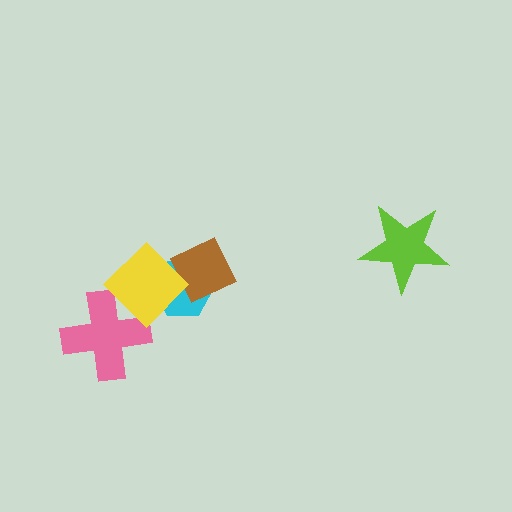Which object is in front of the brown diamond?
The yellow diamond is in front of the brown diamond.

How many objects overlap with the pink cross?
1 object overlaps with the pink cross.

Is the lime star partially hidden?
No, no other shape covers it.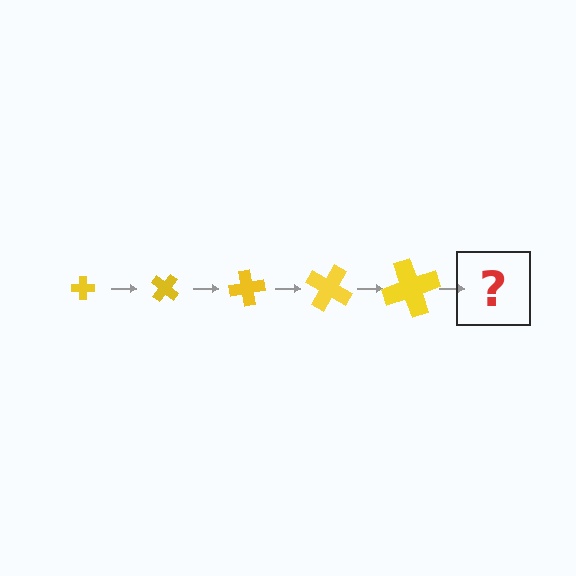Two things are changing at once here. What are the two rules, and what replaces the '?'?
The two rules are that the cross grows larger each step and it rotates 40 degrees each step. The '?' should be a cross, larger than the previous one and rotated 200 degrees from the start.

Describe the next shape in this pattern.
It should be a cross, larger than the previous one and rotated 200 degrees from the start.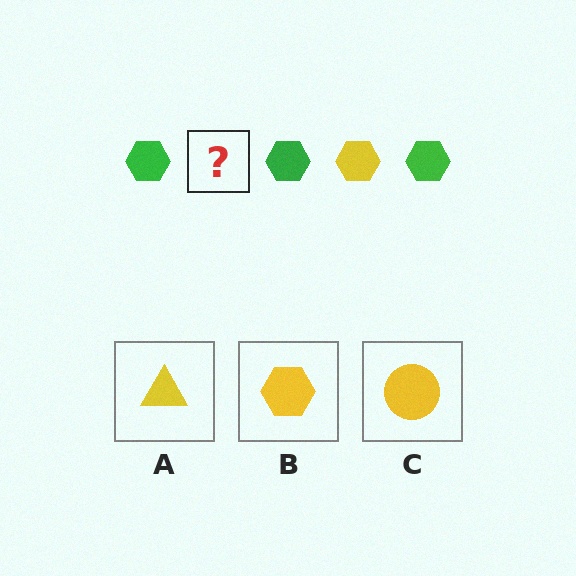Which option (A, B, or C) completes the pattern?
B.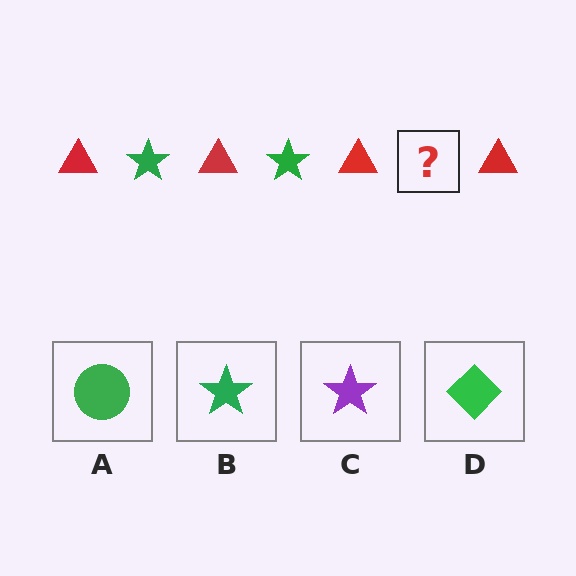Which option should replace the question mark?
Option B.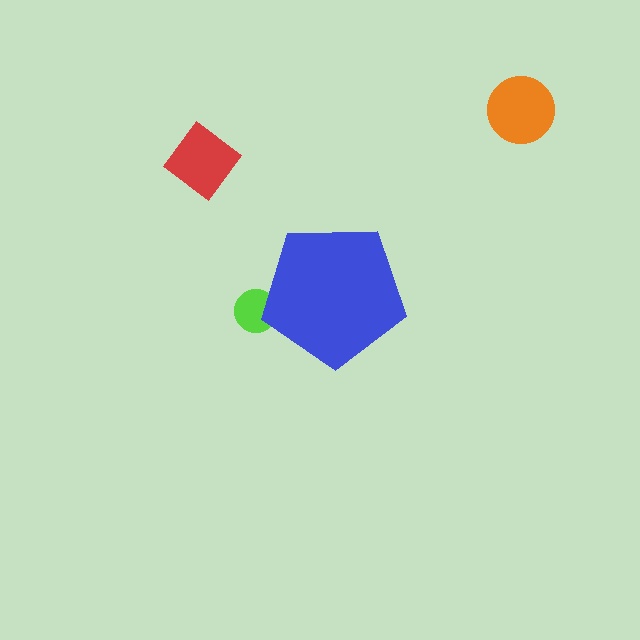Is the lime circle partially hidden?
Yes, the lime circle is partially hidden behind the blue pentagon.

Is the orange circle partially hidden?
No, the orange circle is fully visible.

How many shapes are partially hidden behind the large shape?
1 shape is partially hidden.